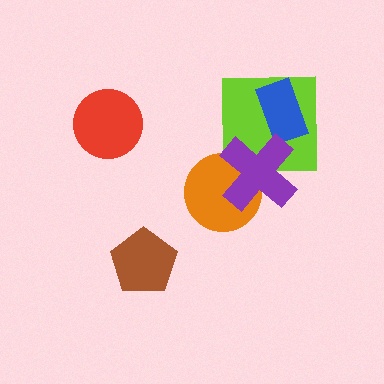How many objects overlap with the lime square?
2 objects overlap with the lime square.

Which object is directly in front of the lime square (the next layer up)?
The blue rectangle is directly in front of the lime square.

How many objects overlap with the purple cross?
2 objects overlap with the purple cross.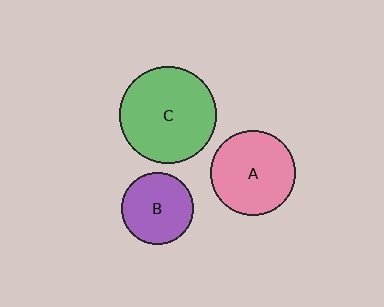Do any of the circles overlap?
No, none of the circles overlap.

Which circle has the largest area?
Circle C (green).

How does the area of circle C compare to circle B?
Approximately 1.8 times.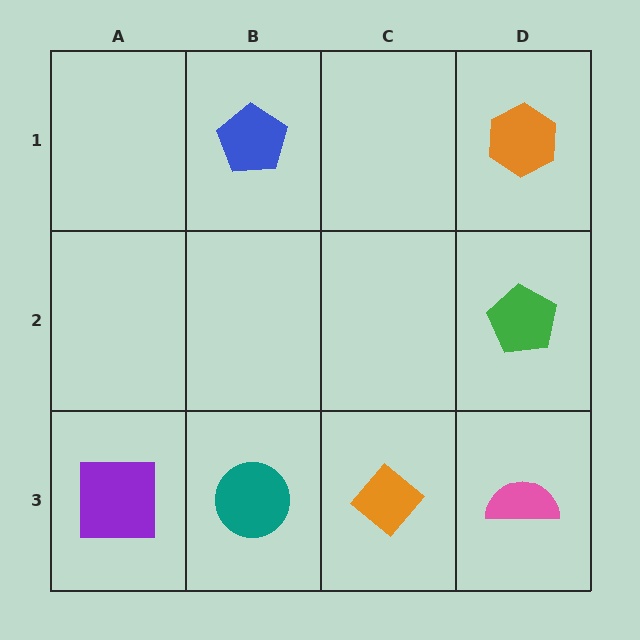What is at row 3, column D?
A pink semicircle.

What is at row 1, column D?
An orange hexagon.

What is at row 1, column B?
A blue pentagon.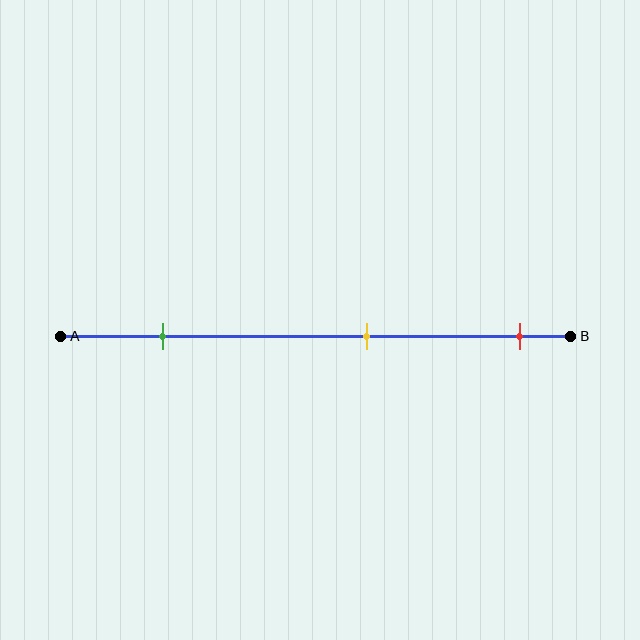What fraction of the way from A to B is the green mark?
The green mark is approximately 20% (0.2) of the way from A to B.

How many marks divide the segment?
There are 3 marks dividing the segment.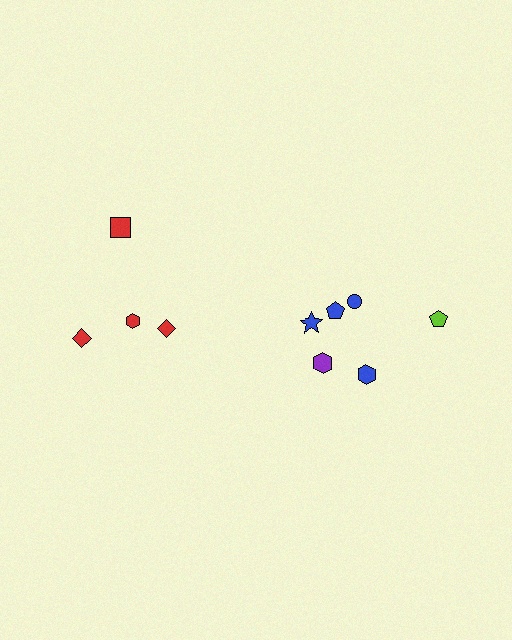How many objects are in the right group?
There are 6 objects.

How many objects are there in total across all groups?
There are 10 objects.